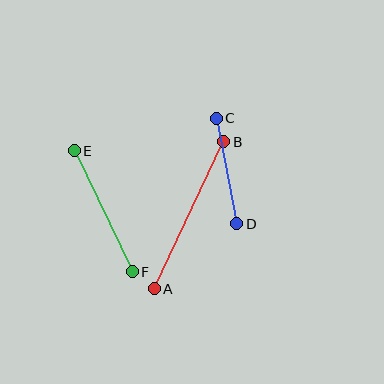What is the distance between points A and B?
The distance is approximately 162 pixels.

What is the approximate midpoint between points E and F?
The midpoint is at approximately (103, 211) pixels.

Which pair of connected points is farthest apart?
Points A and B are farthest apart.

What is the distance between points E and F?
The distance is approximately 134 pixels.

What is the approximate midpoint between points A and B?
The midpoint is at approximately (189, 215) pixels.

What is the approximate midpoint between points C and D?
The midpoint is at approximately (226, 171) pixels.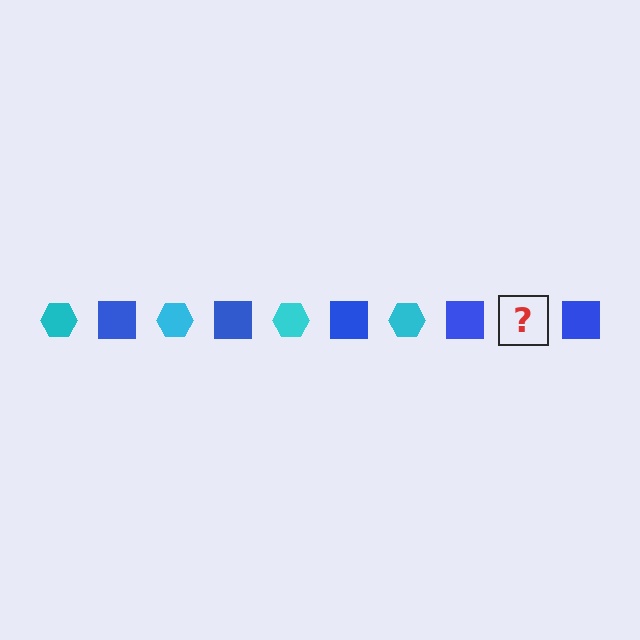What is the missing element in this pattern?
The missing element is a cyan hexagon.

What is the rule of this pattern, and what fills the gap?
The rule is that the pattern alternates between cyan hexagon and blue square. The gap should be filled with a cyan hexagon.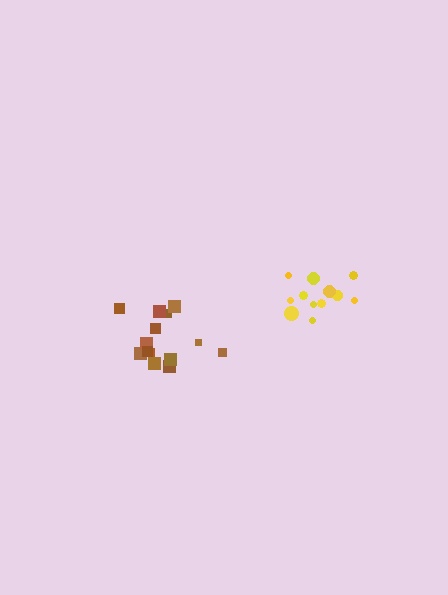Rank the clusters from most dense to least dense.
brown, yellow.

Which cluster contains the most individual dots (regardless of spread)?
Brown (14).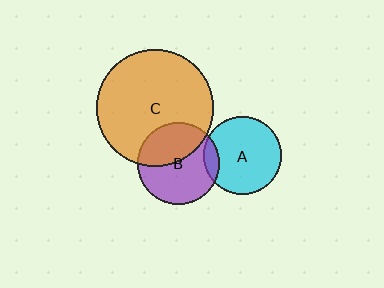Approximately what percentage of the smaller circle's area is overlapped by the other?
Approximately 10%.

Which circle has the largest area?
Circle C (orange).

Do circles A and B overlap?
Yes.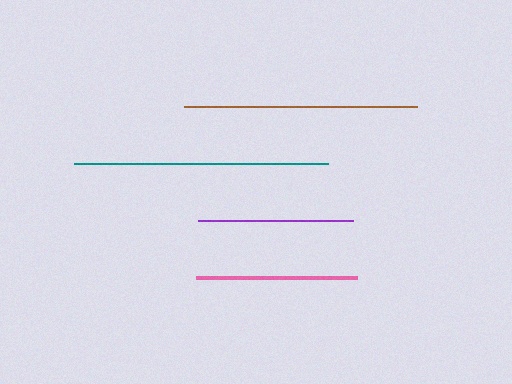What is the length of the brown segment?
The brown segment is approximately 233 pixels long.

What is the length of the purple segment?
The purple segment is approximately 156 pixels long.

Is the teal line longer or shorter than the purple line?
The teal line is longer than the purple line.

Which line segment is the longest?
The teal line is the longest at approximately 254 pixels.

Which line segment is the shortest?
The purple line is the shortest at approximately 156 pixels.